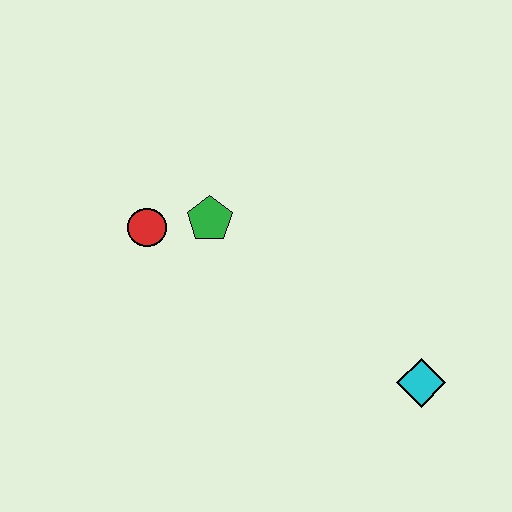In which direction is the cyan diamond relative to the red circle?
The cyan diamond is to the right of the red circle.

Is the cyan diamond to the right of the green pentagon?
Yes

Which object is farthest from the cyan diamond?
The red circle is farthest from the cyan diamond.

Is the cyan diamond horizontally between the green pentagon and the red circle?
No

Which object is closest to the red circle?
The green pentagon is closest to the red circle.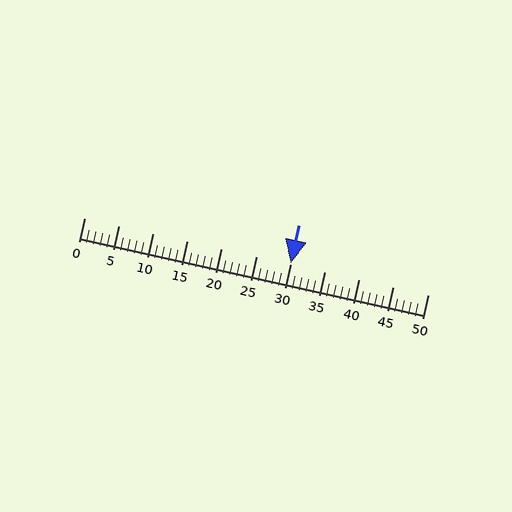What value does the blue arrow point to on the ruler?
The blue arrow points to approximately 30.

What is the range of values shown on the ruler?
The ruler shows values from 0 to 50.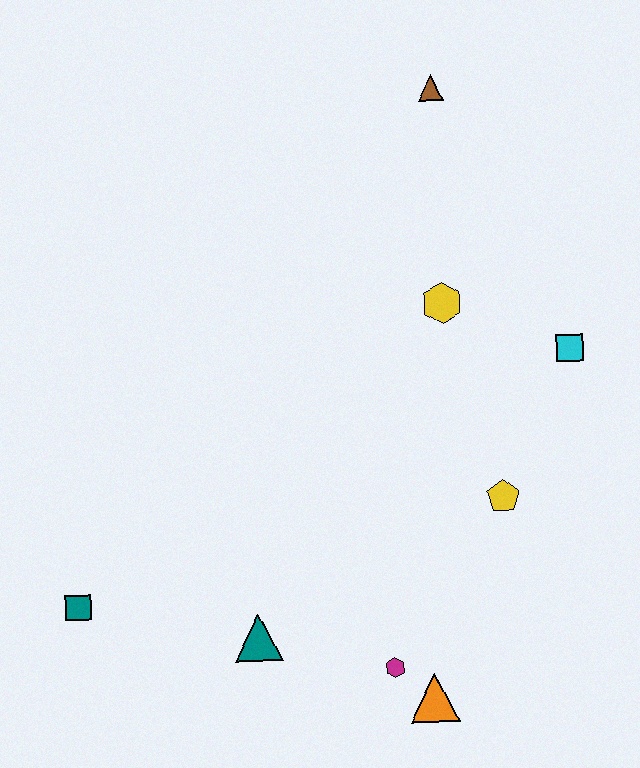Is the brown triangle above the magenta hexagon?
Yes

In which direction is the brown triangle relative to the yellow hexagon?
The brown triangle is above the yellow hexagon.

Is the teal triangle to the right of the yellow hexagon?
No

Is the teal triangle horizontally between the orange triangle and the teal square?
Yes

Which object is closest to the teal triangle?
The magenta hexagon is closest to the teal triangle.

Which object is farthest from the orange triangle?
The brown triangle is farthest from the orange triangle.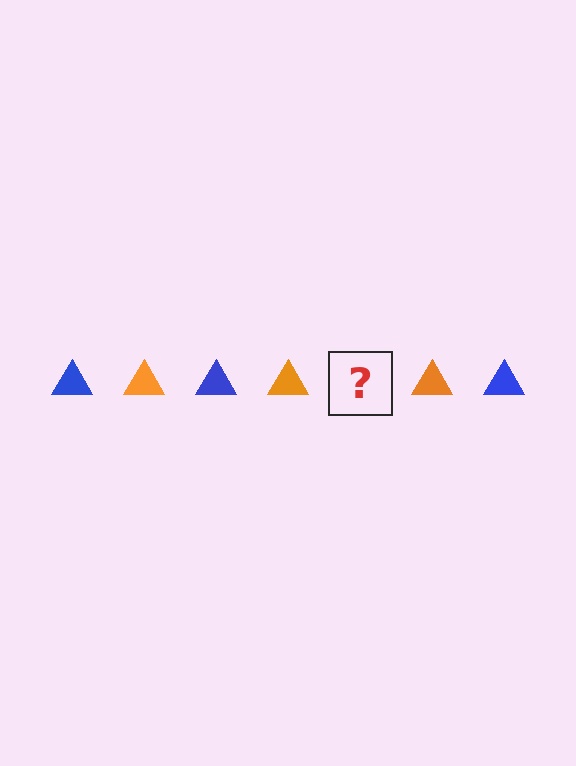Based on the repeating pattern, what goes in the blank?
The blank should be a blue triangle.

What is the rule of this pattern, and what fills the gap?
The rule is that the pattern cycles through blue, orange triangles. The gap should be filled with a blue triangle.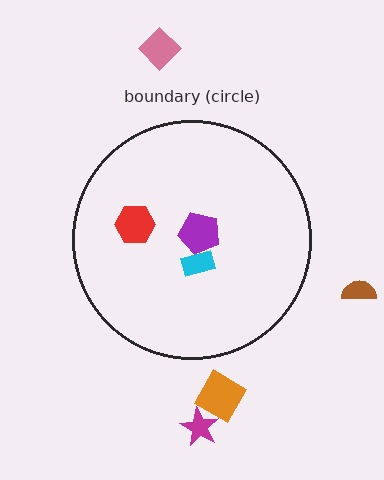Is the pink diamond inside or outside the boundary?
Outside.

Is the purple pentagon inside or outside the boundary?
Inside.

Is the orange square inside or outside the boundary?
Outside.